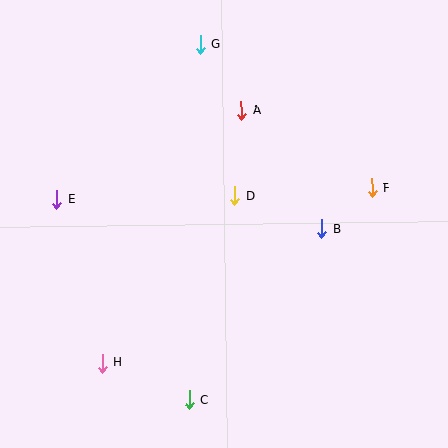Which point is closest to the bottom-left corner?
Point H is closest to the bottom-left corner.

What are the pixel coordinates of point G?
Point G is at (200, 44).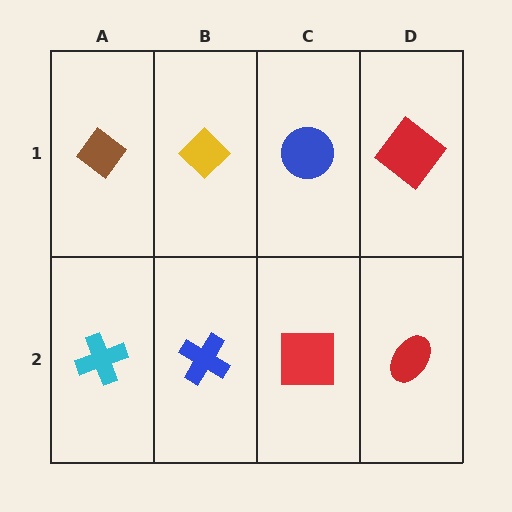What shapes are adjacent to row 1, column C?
A red square (row 2, column C), a yellow diamond (row 1, column B), a red diamond (row 1, column D).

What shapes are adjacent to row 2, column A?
A brown diamond (row 1, column A), a blue cross (row 2, column B).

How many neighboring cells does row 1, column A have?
2.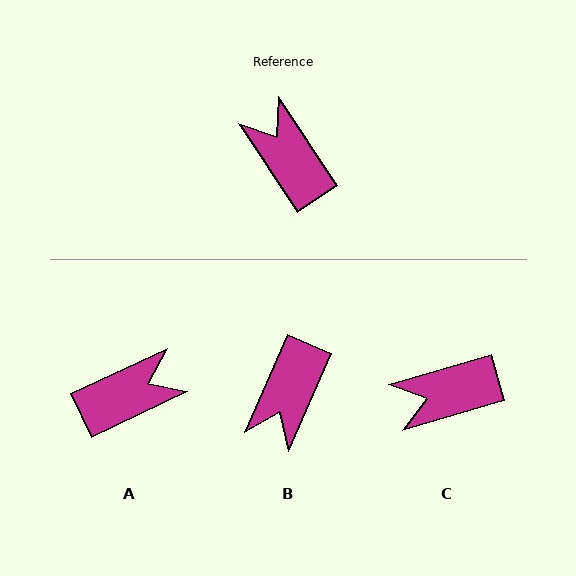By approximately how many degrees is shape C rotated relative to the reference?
Approximately 72 degrees counter-clockwise.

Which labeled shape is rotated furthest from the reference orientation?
B, about 123 degrees away.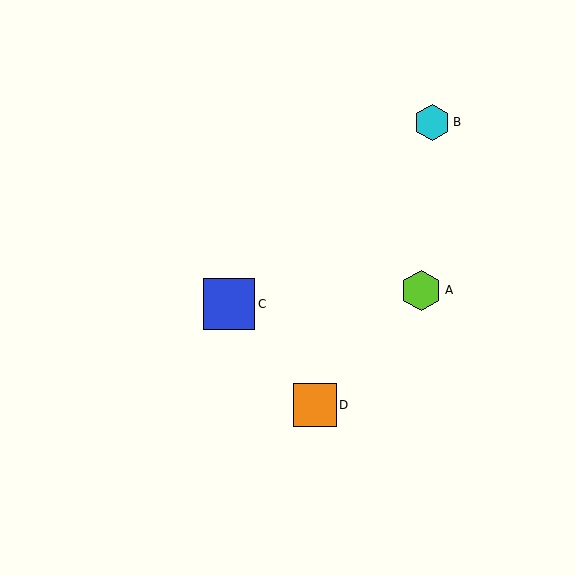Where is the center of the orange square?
The center of the orange square is at (315, 405).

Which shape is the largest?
The blue square (labeled C) is the largest.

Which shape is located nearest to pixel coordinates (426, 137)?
The cyan hexagon (labeled B) at (432, 122) is nearest to that location.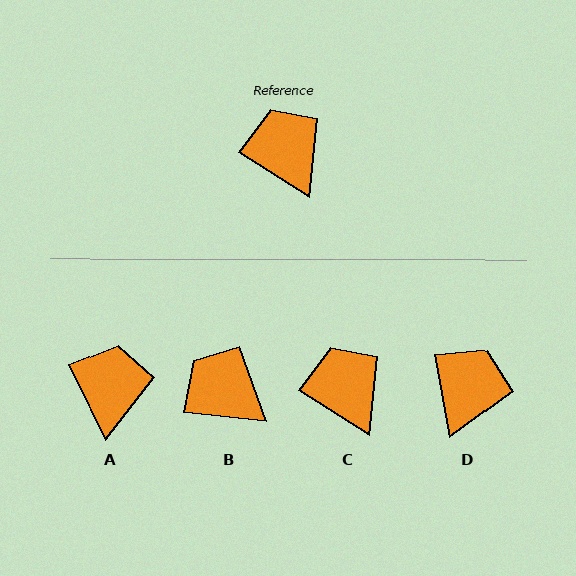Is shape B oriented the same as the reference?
No, it is off by about 26 degrees.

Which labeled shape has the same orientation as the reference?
C.